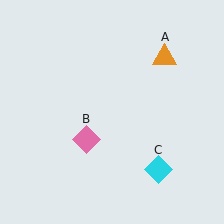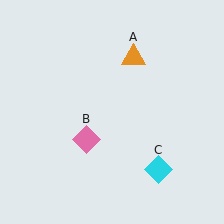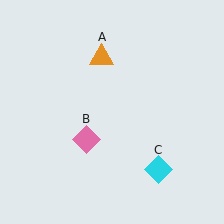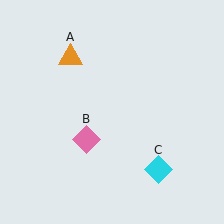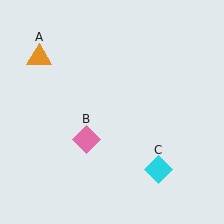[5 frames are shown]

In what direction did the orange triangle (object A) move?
The orange triangle (object A) moved left.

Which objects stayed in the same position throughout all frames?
Pink diamond (object B) and cyan diamond (object C) remained stationary.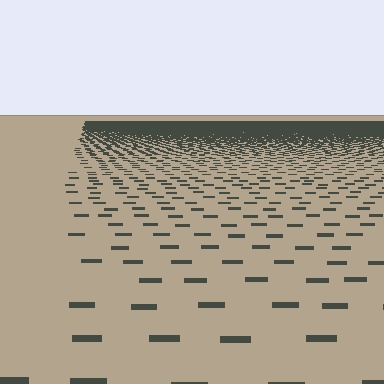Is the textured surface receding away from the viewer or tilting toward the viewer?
The surface is receding away from the viewer. Texture elements get smaller and denser toward the top.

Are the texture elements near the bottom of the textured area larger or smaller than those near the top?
Larger. Near the bottom, elements are closer to the viewer and appear at a bigger on-screen size.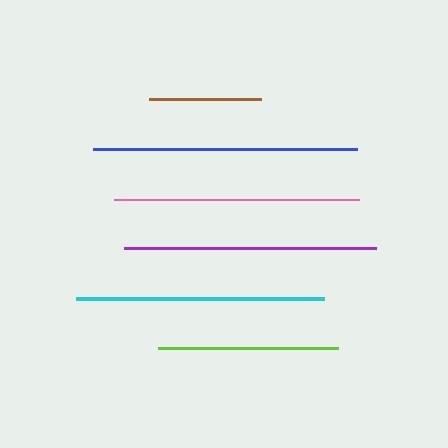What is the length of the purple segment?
The purple segment is approximately 252 pixels long.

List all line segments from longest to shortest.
From longest to shortest: blue, purple, cyan, pink, lime, brown.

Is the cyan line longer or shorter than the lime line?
The cyan line is longer than the lime line.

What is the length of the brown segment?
The brown segment is approximately 111 pixels long.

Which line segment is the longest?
The blue line is the longest at approximately 264 pixels.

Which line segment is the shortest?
The brown line is the shortest at approximately 111 pixels.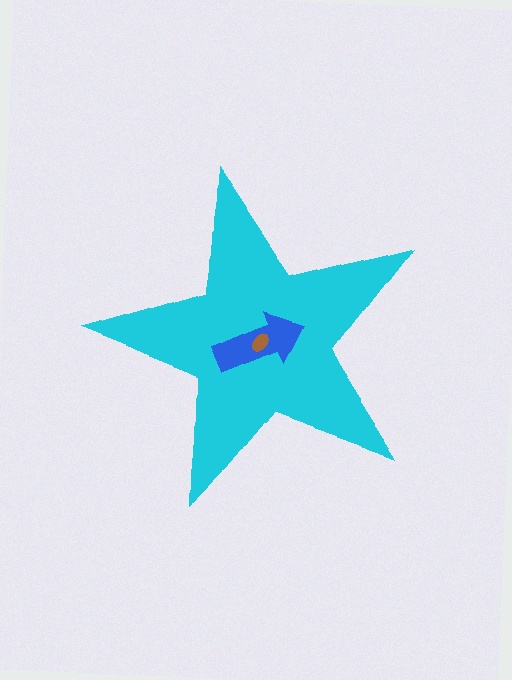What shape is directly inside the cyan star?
The blue arrow.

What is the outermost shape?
The cyan star.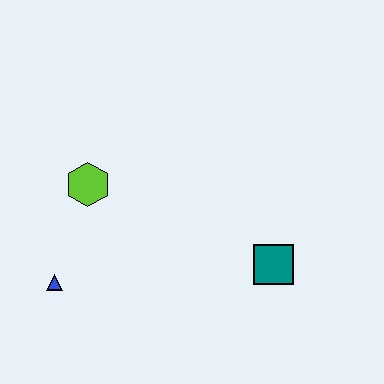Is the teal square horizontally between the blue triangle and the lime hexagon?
No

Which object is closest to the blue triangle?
The lime hexagon is closest to the blue triangle.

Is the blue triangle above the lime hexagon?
No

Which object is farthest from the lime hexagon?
The teal square is farthest from the lime hexagon.